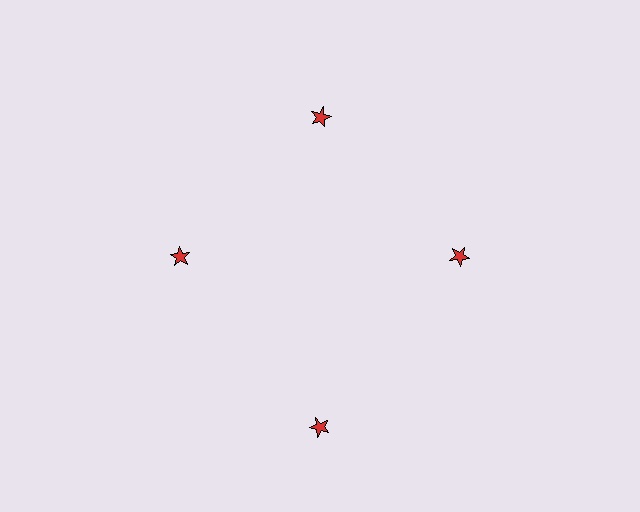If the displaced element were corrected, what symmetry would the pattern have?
It would have 4-fold rotational symmetry — the pattern would map onto itself every 90 degrees.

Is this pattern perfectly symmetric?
No. The 4 red stars are arranged in a ring, but one element near the 6 o'clock position is pushed outward from the center, breaking the 4-fold rotational symmetry.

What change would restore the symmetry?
The symmetry would be restored by moving it inward, back onto the ring so that all 4 stars sit at equal angles and equal distance from the center.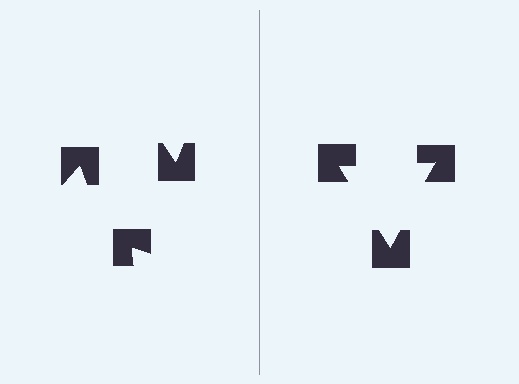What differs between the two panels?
The notched squares are positioned identically on both sides; only the wedge orientations differ. On the right they align to a triangle; on the left they are misaligned.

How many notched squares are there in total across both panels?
6 — 3 on each side.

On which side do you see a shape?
An illusory triangle appears on the right side. On the left side the wedge cuts are rotated, so no coherent shape forms.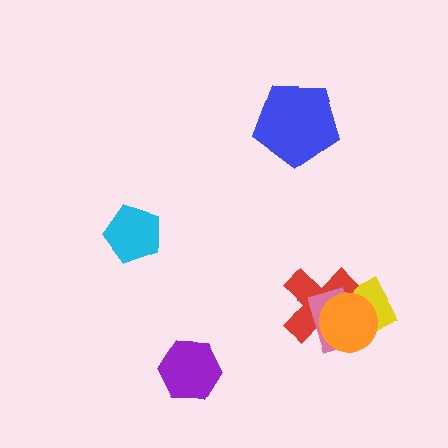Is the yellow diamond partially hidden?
Yes, it is partially covered by another shape.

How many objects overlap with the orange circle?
3 objects overlap with the orange circle.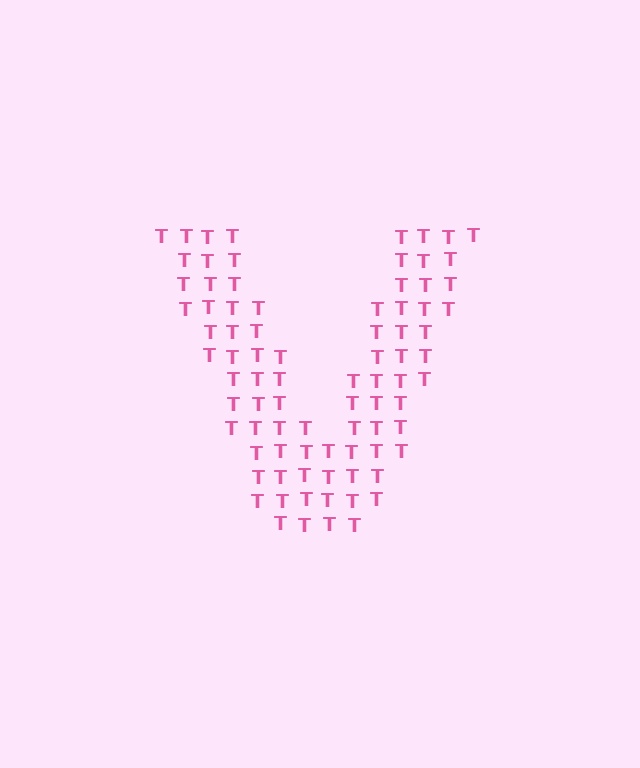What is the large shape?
The large shape is the letter V.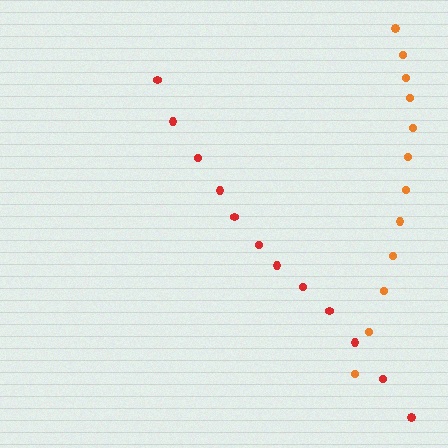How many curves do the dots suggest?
There are 2 distinct paths.